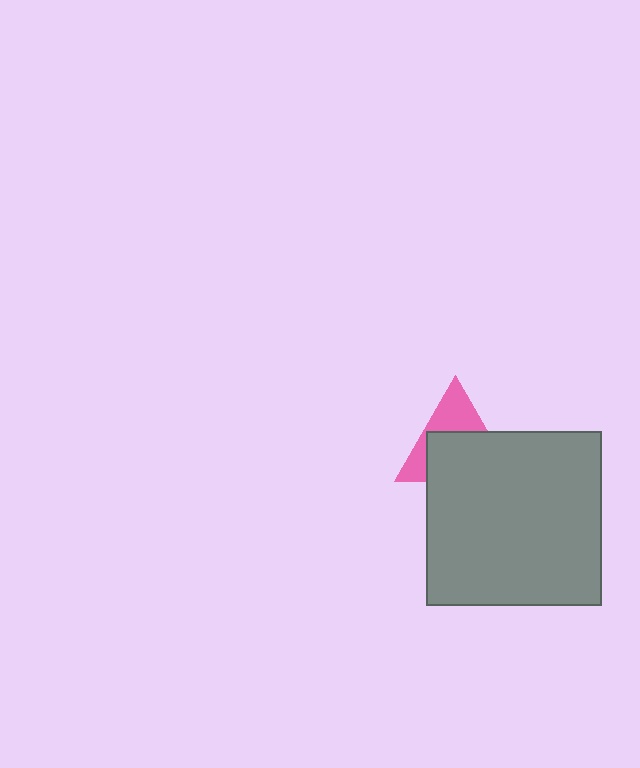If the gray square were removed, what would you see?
You would see the complete pink triangle.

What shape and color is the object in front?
The object in front is a gray square.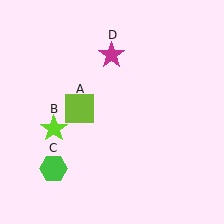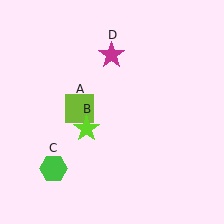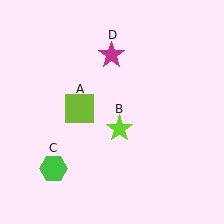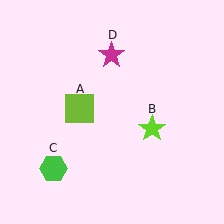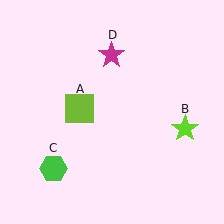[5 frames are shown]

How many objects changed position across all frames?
1 object changed position: lime star (object B).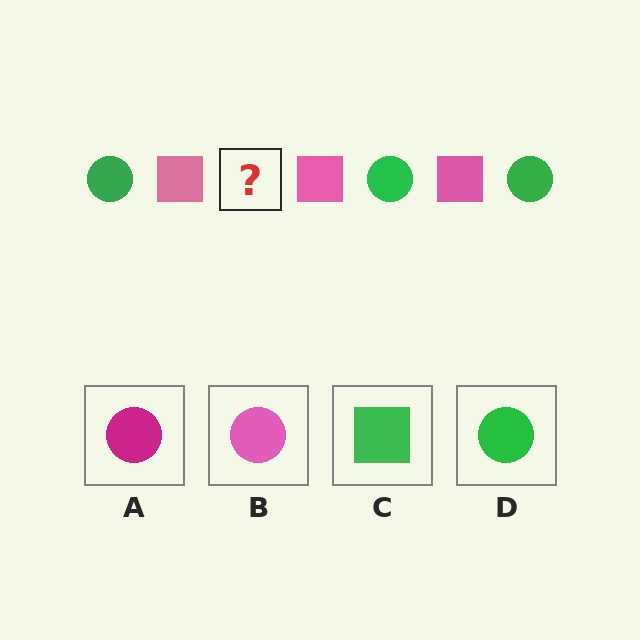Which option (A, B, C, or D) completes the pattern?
D.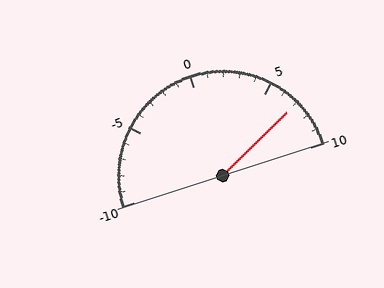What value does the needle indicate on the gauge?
The needle indicates approximately 7.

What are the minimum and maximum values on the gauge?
The gauge ranges from -10 to 10.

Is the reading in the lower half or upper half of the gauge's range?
The reading is in the upper half of the range (-10 to 10).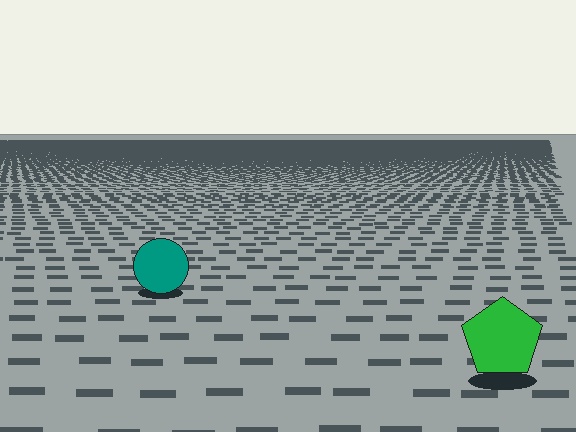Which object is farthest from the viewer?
The teal circle is farthest from the viewer. It appears smaller and the ground texture around it is denser.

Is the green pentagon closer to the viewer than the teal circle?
Yes. The green pentagon is closer — you can tell from the texture gradient: the ground texture is coarser near it.